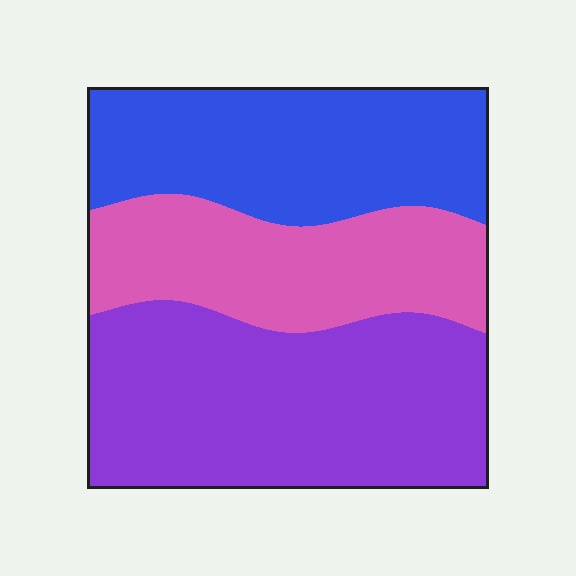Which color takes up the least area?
Pink, at roughly 25%.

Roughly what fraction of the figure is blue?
Blue takes up between a sixth and a third of the figure.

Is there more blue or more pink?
Blue.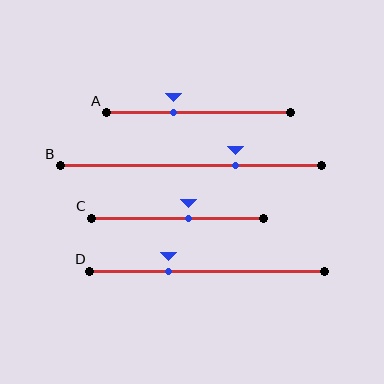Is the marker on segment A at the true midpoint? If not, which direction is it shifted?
No, the marker on segment A is shifted to the left by about 14% of the segment length.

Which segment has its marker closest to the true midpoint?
Segment C has its marker closest to the true midpoint.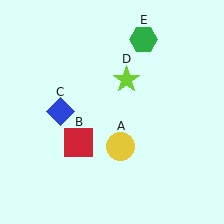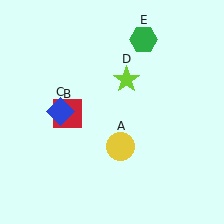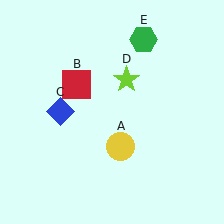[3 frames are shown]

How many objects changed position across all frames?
1 object changed position: red square (object B).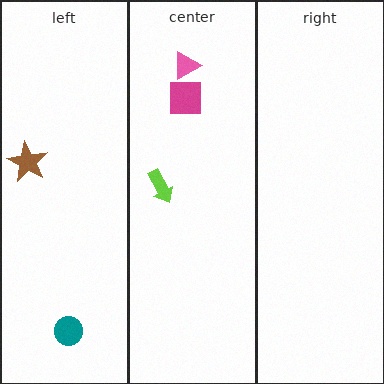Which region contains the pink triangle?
The center region.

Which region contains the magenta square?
The center region.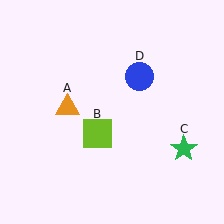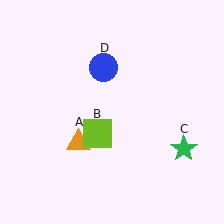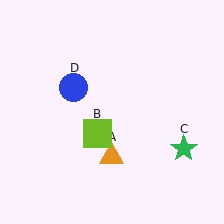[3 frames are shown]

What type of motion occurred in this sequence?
The orange triangle (object A), blue circle (object D) rotated counterclockwise around the center of the scene.